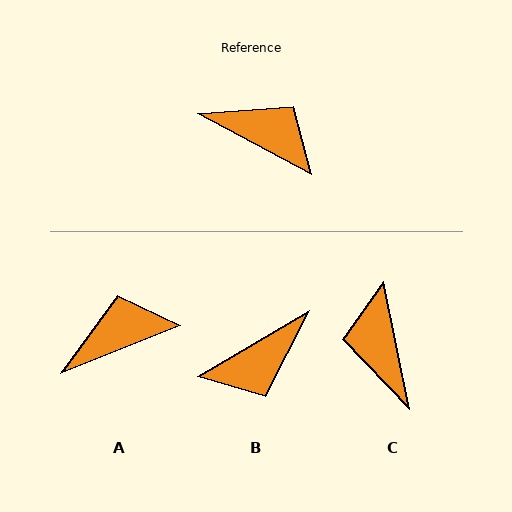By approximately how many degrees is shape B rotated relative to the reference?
Approximately 121 degrees clockwise.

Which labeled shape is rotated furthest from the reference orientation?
C, about 130 degrees away.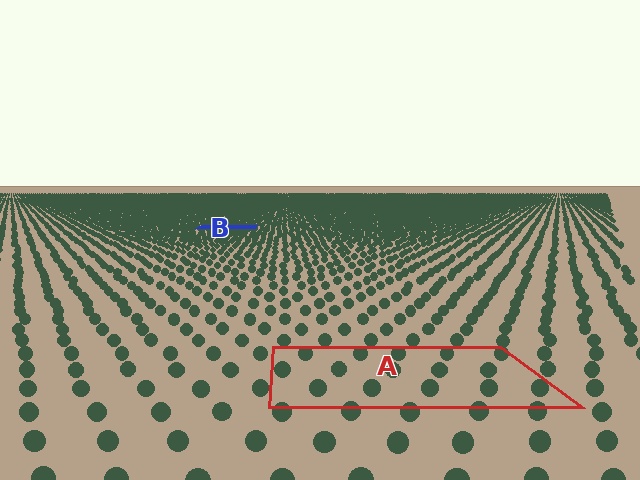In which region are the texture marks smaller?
The texture marks are smaller in region B, because it is farther away.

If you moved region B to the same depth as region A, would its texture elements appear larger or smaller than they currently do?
They would appear larger. At a closer depth, the same texture elements are projected at a bigger on-screen size.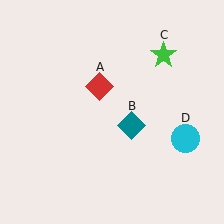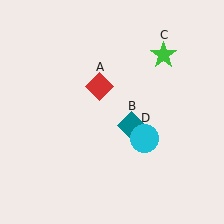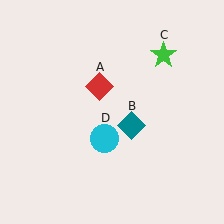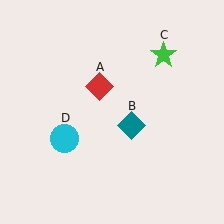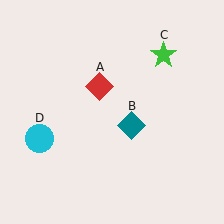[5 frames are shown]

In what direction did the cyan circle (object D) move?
The cyan circle (object D) moved left.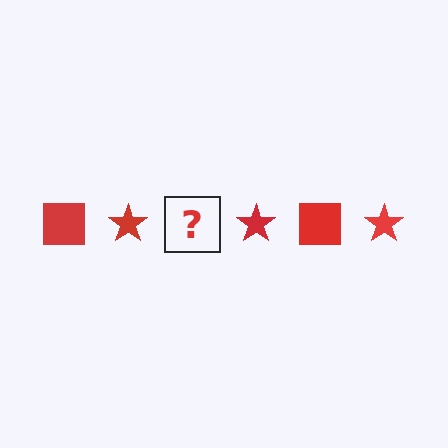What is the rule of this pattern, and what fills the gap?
The rule is that the pattern cycles through square, star shapes in red. The gap should be filled with a red square.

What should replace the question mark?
The question mark should be replaced with a red square.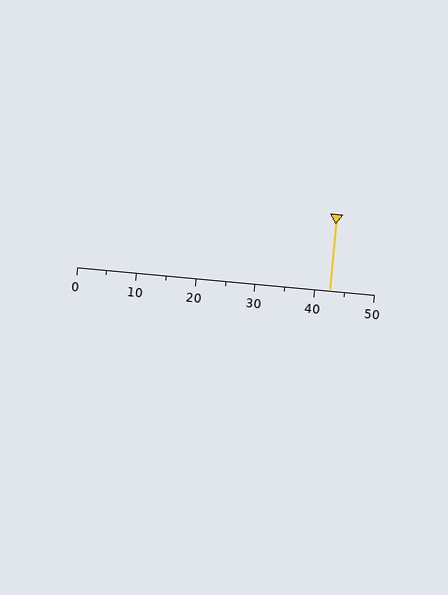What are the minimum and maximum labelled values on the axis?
The axis runs from 0 to 50.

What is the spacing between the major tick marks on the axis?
The major ticks are spaced 10 apart.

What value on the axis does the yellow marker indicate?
The marker indicates approximately 42.5.